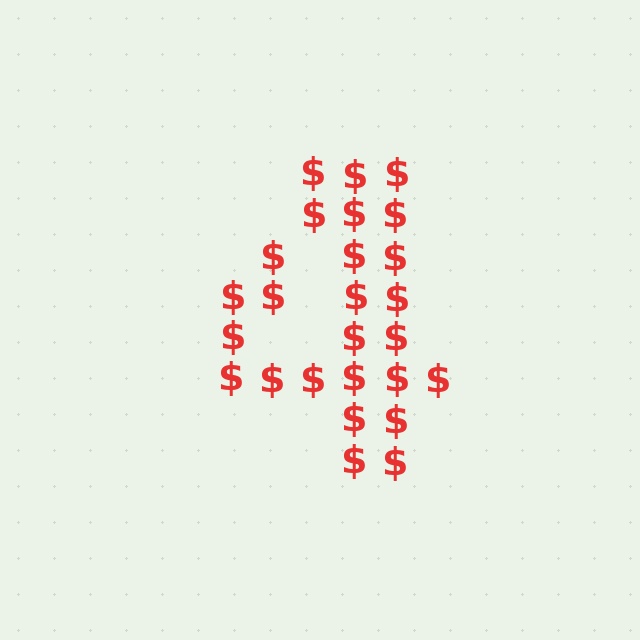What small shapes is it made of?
It is made of small dollar signs.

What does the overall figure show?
The overall figure shows the digit 4.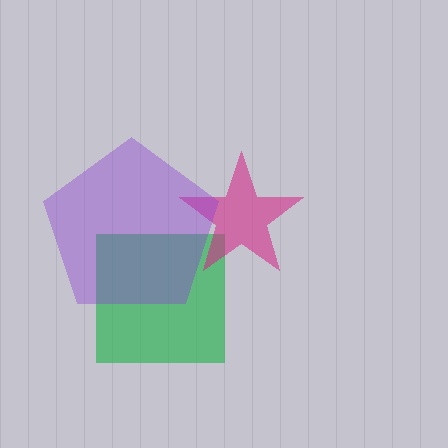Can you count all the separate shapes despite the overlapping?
Yes, there are 3 separate shapes.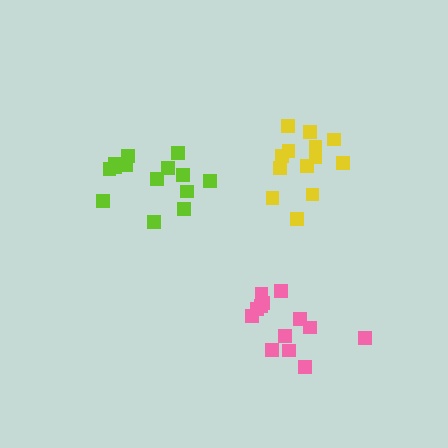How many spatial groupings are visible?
There are 3 spatial groupings.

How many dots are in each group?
Group 1: 13 dots, Group 2: 13 dots, Group 3: 14 dots (40 total).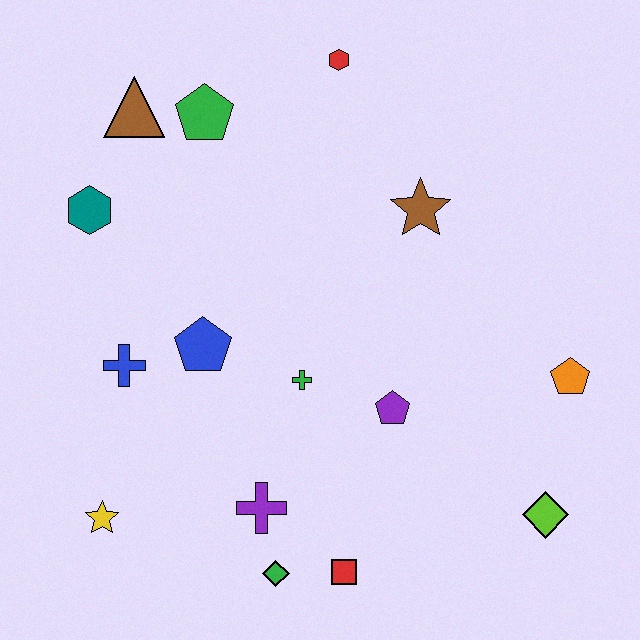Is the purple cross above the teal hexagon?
No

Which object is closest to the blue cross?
The blue pentagon is closest to the blue cross.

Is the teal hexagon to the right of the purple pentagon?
No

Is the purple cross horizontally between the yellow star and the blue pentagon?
No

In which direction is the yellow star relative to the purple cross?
The yellow star is to the left of the purple cross.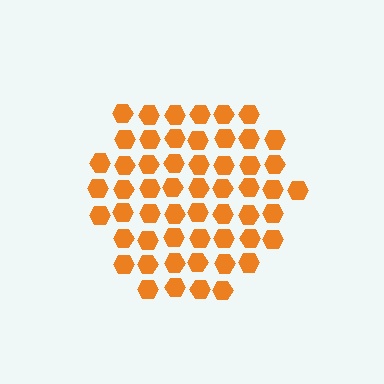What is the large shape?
The large shape is a hexagon.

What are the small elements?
The small elements are hexagons.